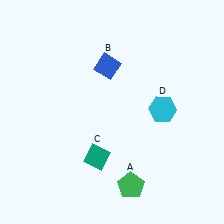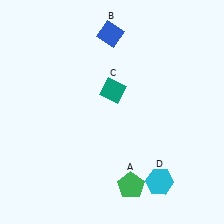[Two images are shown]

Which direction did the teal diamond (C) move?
The teal diamond (C) moved up.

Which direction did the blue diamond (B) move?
The blue diamond (B) moved up.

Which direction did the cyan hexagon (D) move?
The cyan hexagon (D) moved down.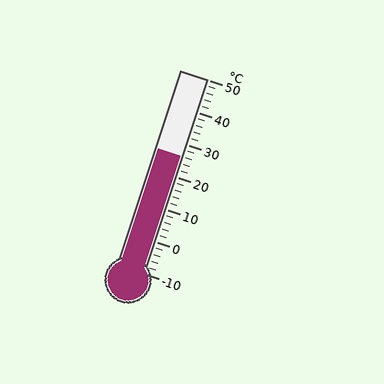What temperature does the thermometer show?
The thermometer shows approximately 26°C.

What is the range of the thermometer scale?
The thermometer scale ranges from -10°C to 50°C.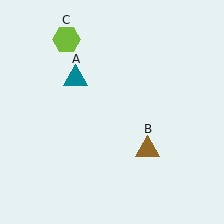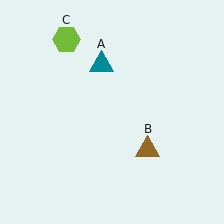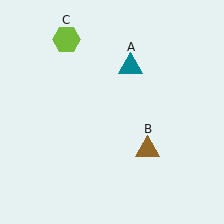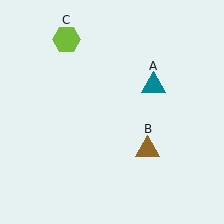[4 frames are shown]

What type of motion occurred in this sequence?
The teal triangle (object A) rotated clockwise around the center of the scene.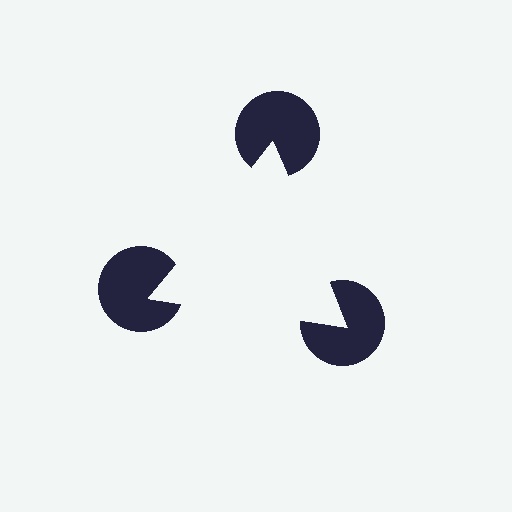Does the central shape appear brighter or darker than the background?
It typically appears slightly brighter than the background, even though no actual brightness change is drawn.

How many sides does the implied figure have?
3 sides.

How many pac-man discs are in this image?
There are 3 — one at each vertex of the illusory triangle.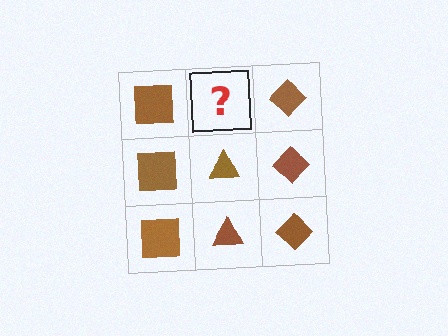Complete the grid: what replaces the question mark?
The question mark should be replaced with a brown triangle.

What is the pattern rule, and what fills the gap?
The rule is that each column has a consistent shape. The gap should be filled with a brown triangle.